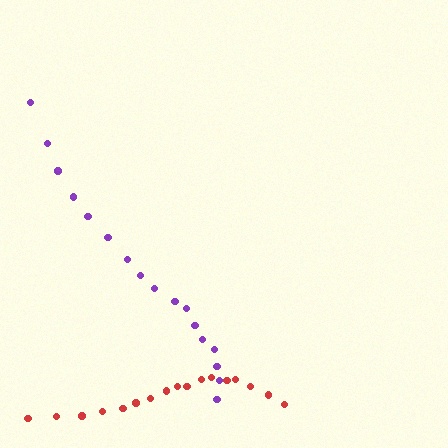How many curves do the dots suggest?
There are 2 distinct paths.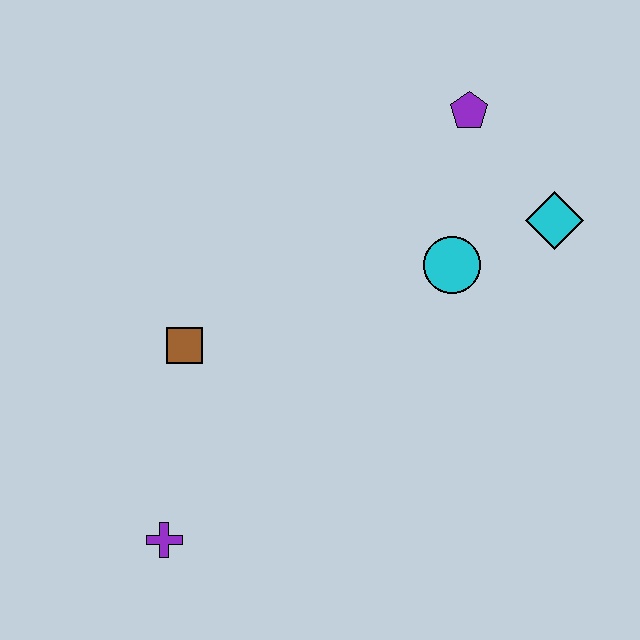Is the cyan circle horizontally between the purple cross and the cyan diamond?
Yes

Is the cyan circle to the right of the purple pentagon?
No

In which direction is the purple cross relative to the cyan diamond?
The purple cross is to the left of the cyan diamond.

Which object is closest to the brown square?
The purple cross is closest to the brown square.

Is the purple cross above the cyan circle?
No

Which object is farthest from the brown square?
The cyan diamond is farthest from the brown square.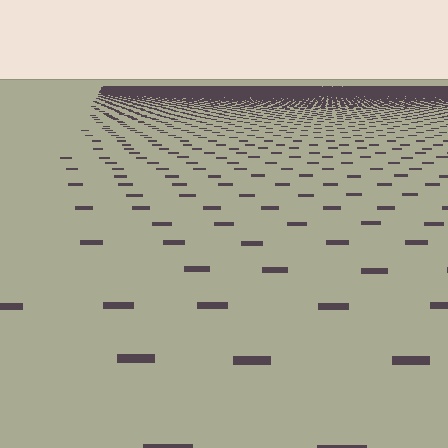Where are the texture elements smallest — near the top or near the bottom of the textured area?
Near the top.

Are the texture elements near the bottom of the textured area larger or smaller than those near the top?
Larger. Near the bottom, elements are closer to the viewer and appear at a bigger on-screen size.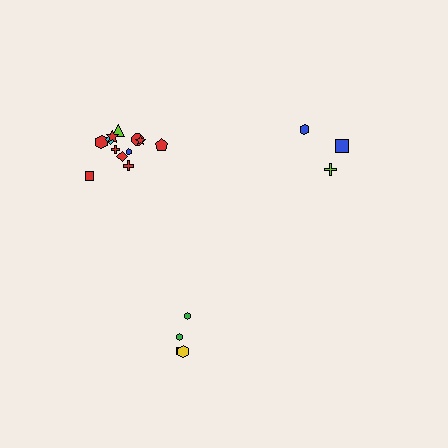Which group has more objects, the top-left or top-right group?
The top-left group.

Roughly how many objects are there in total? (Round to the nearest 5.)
Roughly 20 objects in total.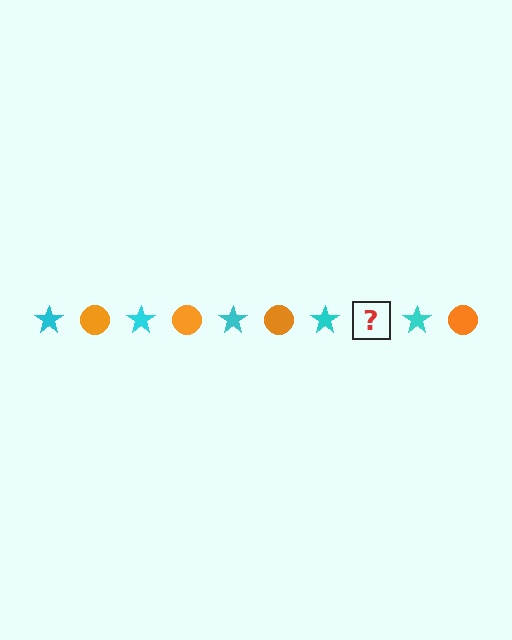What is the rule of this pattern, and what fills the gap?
The rule is that the pattern alternates between cyan star and orange circle. The gap should be filled with an orange circle.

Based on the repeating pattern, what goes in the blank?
The blank should be an orange circle.